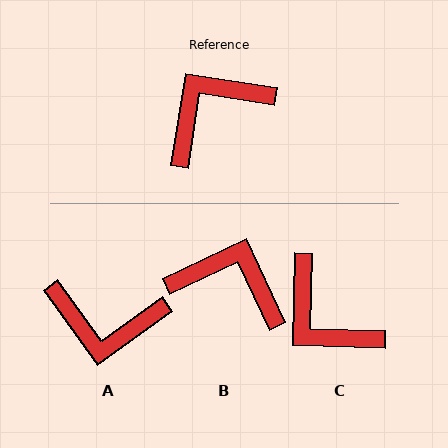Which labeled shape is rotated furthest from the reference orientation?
A, about 135 degrees away.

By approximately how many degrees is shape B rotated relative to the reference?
Approximately 56 degrees clockwise.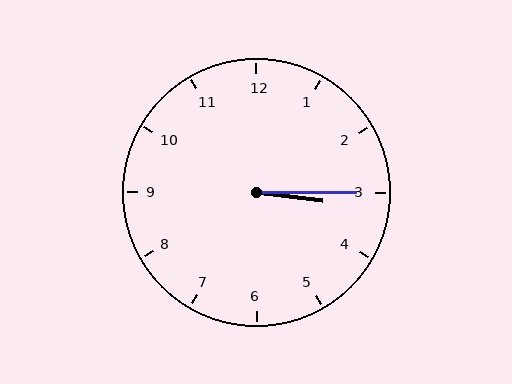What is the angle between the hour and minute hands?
Approximately 8 degrees.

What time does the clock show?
3:15.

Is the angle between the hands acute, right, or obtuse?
It is acute.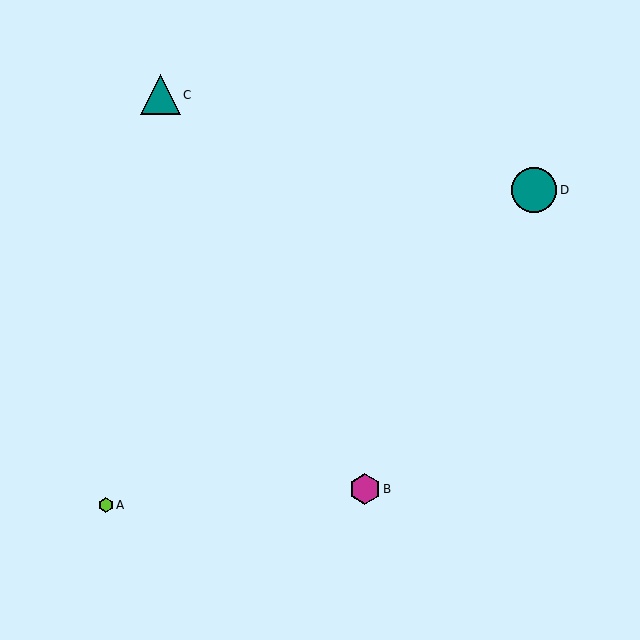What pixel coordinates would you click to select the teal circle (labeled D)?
Click at (534, 190) to select the teal circle D.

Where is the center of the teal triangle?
The center of the teal triangle is at (160, 95).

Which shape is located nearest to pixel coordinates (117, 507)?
The lime hexagon (labeled A) at (106, 505) is nearest to that location.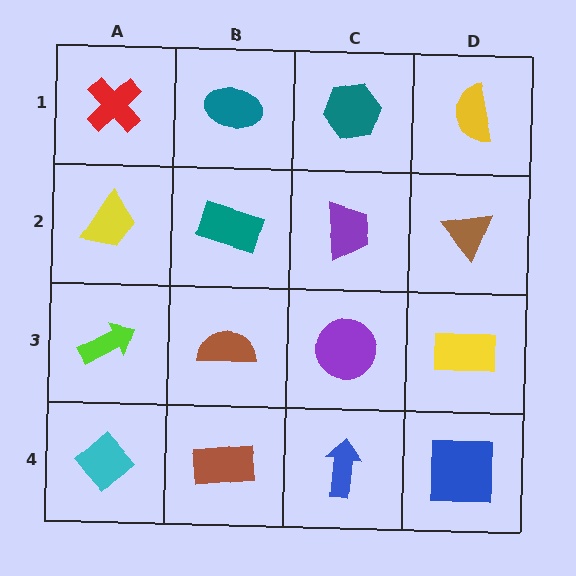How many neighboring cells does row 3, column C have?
4.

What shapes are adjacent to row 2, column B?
A teal ellipse (row 1, column B), a brown semicircle (row 3, column B), a yellow trapezoid (row 2, column A), a purple trapezoid (row 2, column C).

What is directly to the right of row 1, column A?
A teal ellipse.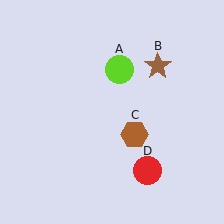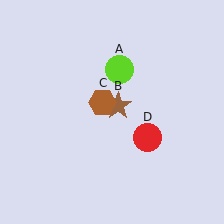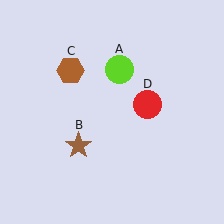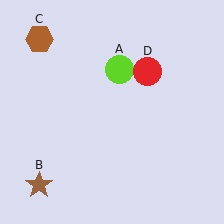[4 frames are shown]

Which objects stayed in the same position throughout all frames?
Lime circle (object A) remained stationary.